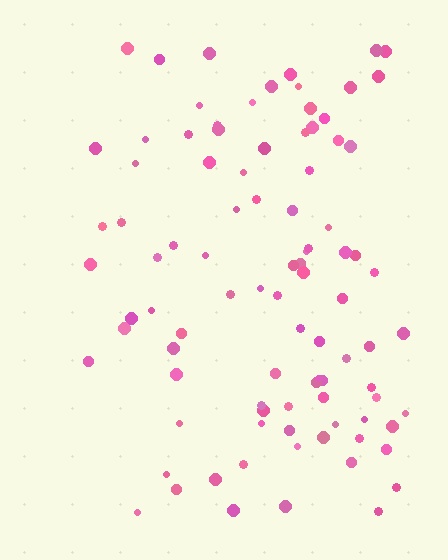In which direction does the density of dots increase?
From left to right, with the right side densest.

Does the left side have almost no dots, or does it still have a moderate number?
Still a moderate number, just noticeably fewer than the right.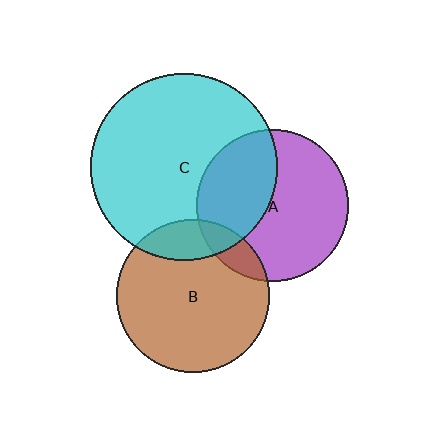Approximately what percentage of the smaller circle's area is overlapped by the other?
Approximately 40%.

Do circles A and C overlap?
Yes.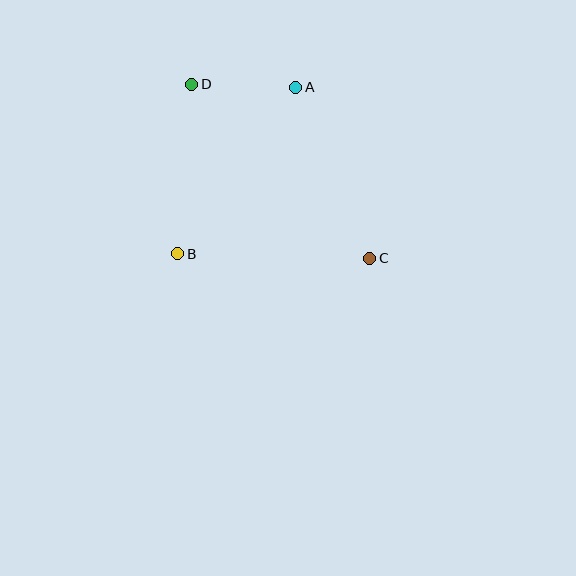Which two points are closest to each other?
Points A and D are closest to each other.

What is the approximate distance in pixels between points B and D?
The distance between B and D is approximately 171 pixels.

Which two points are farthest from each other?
Points C and D are farthest from each other.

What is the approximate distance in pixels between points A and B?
The distance between A and B is approximately 204 pixels.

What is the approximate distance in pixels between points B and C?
The distance between B and C is approximately 192 pixels.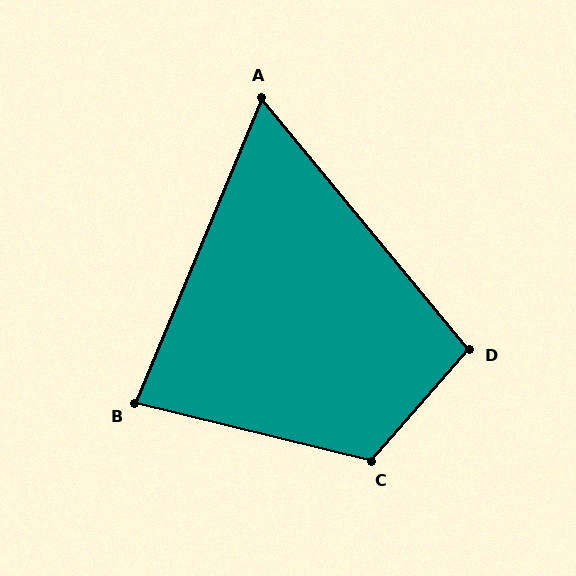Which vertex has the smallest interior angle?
A, at approximately 62 degrees.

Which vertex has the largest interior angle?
C, at approximately 118 degrees.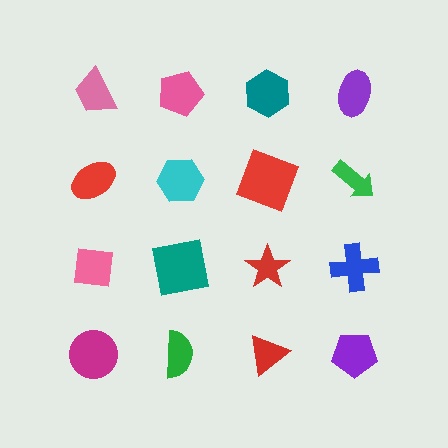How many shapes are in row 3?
4 shapes.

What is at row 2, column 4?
A green arrow.